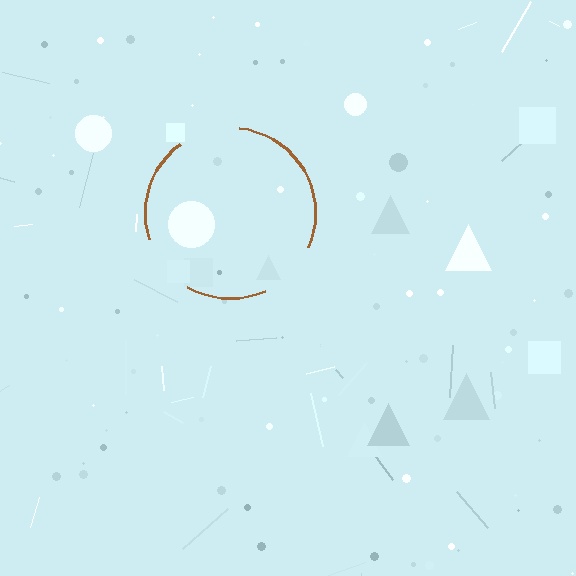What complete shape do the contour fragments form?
The contour fragments form a circle.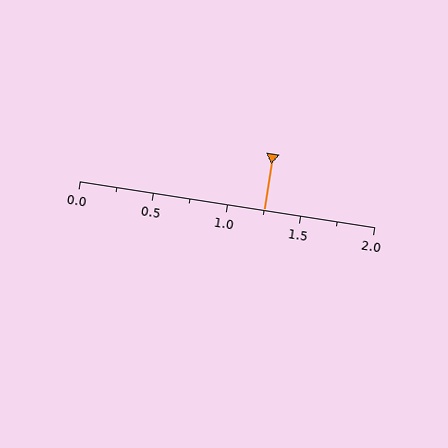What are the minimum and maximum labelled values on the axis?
The axis runs from 0.0 to 2.0.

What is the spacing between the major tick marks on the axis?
The major ticks are spaced 0.5 apart.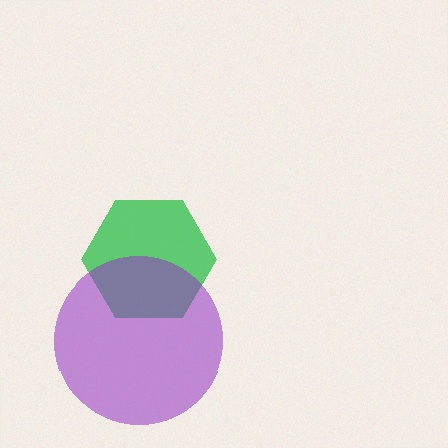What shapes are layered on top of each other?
The layered shapes are: a green hexagon, a purple circle.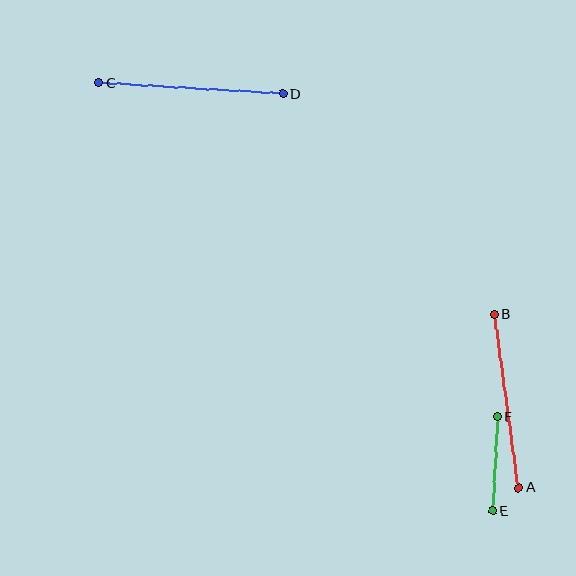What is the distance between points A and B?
The distance is approximately 175 pixels.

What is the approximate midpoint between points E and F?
The midpoint is at approximately (495, 464) pixels.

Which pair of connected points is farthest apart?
Points C and D are farthest apart.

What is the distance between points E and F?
The distance is approximately 94 pixels.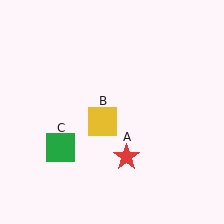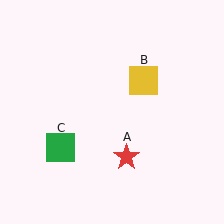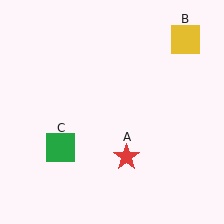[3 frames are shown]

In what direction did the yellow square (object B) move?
The yellow square (object B) moved up and to the right.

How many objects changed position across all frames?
1 object changed position: yellow square (object B).